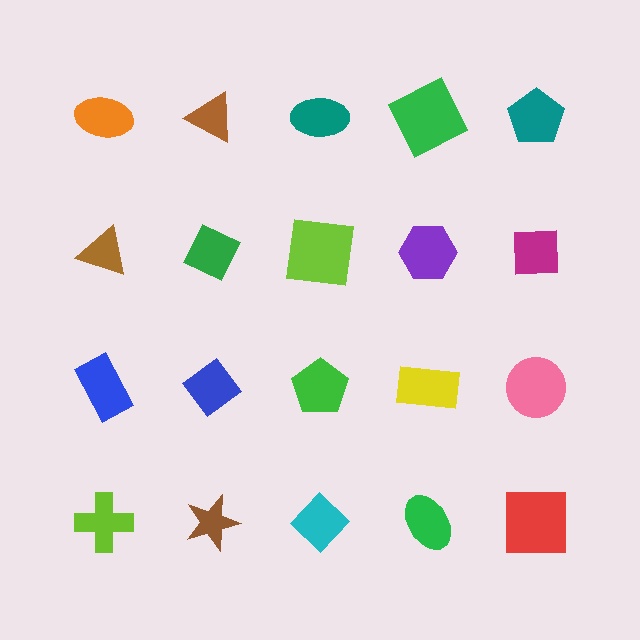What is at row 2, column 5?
A magenta square.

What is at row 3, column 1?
A blue rectangle.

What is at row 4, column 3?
A cyan diamond.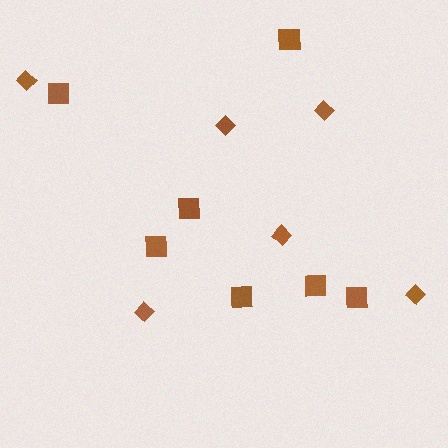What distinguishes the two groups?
There are 2 groups: one group of diamonds (6) and one group of squares (7).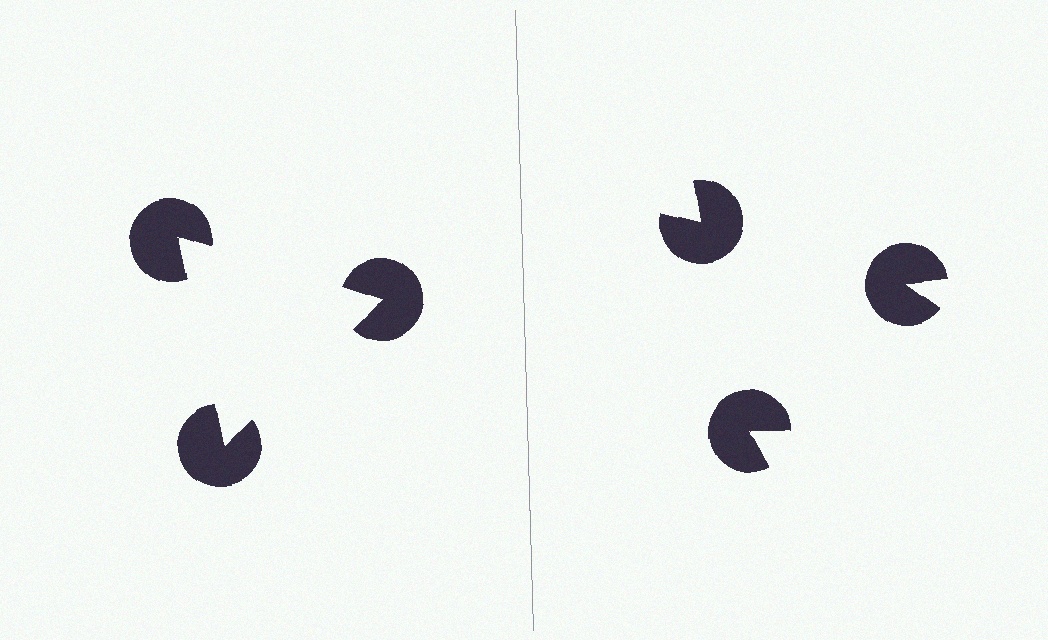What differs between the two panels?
The pac-man discs are positioned identically on both sides; only the wedge orientations differ. On the left they align to a triangle; on the right they are misaligned.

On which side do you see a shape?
An illusory triangle appears on the left side. On the right side the wedge cuts are rotated, so no coherent shape forms.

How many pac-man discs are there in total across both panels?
6 — 3 on each side.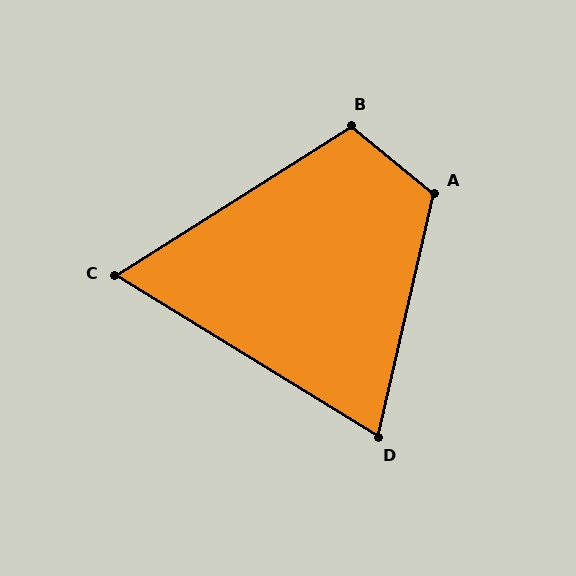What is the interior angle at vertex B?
Approximately 108 degrees (obtuse).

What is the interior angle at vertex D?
Approximately 72 degrees (acute).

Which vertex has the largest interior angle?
A, at approximately 116 degrees.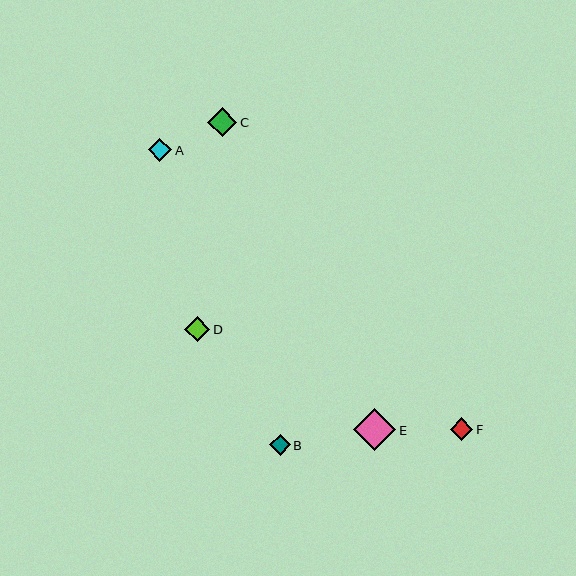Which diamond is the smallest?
Diamond B is the smallest with a size of approximately 20 pixels.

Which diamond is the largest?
Diamond E is the largest with a size of approximately 42 pixels.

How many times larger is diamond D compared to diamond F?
Diamond D is approximately 1.1 times the size of diamond F.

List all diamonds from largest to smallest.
From largest to smallest: E, C, D, A, F, B.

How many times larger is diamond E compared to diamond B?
Diamond E is approximately 2.1 times the size of diamond B.